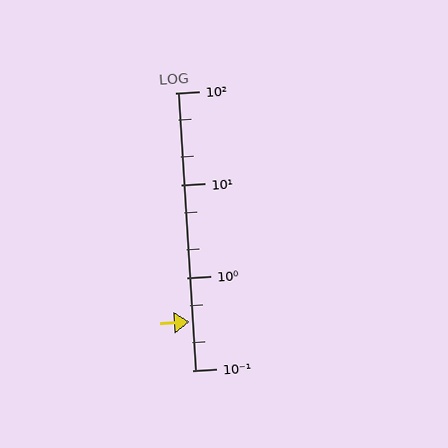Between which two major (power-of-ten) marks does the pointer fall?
The pointer is between 0.1 and 1.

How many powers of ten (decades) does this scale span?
The scale spans 3 decades, from 0.1 to 100.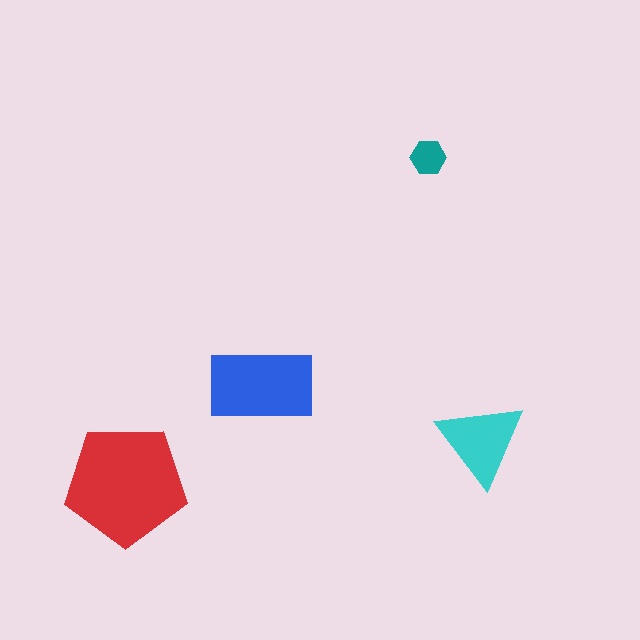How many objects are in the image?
There are 4 objects in the image.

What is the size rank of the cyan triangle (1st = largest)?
3rd.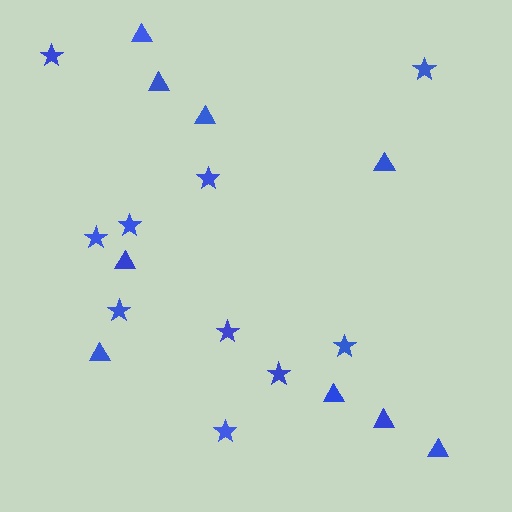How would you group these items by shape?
There are 2 groups: one group of triangles (9) and one group of stars (10).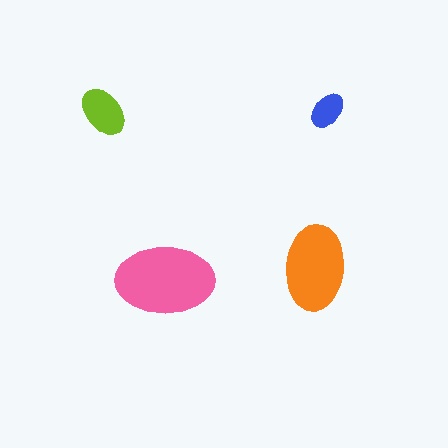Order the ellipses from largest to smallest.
the pink one, the orange one, the lime one, the blue one.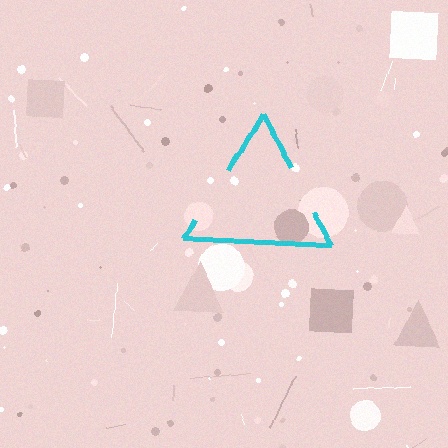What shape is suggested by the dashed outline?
The dashed outline suggests a triangle.